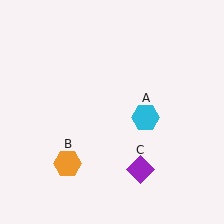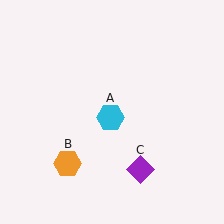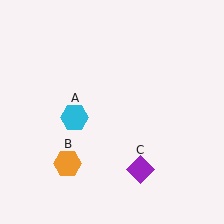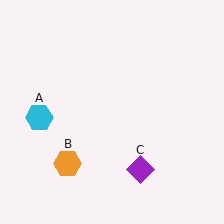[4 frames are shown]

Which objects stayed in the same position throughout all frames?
Orange hexagon (object B) and purple diamond (object C) remained stationary.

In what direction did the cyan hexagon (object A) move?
The cyan hexagon (object A) moved left.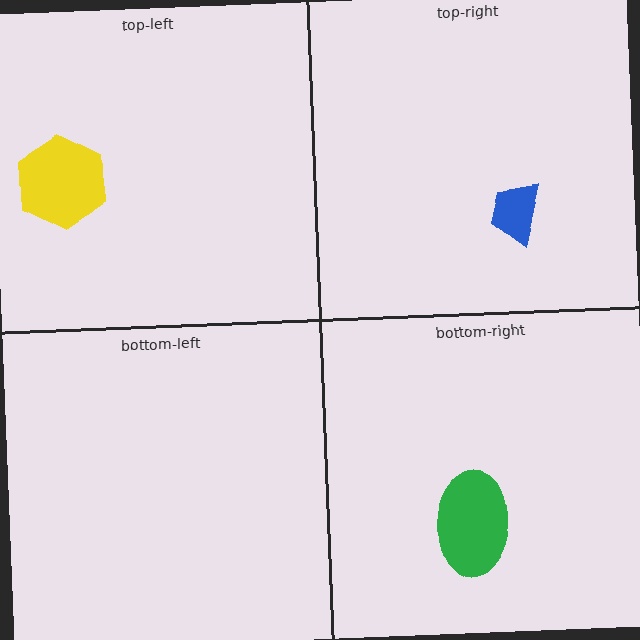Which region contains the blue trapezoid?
The top-right region.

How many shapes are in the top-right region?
1.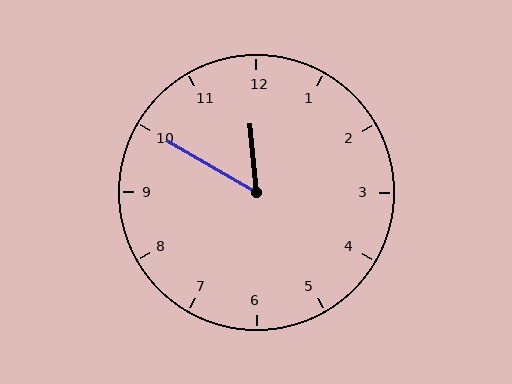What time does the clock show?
11:50.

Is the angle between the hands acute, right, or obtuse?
It is acute.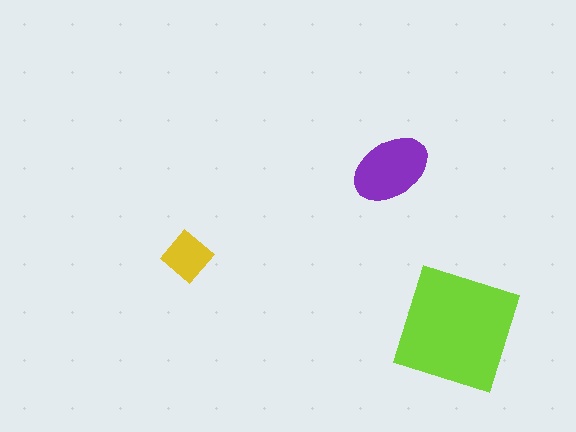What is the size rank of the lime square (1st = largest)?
1st.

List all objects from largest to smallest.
The lime square, the purple ellipse, the yellow diamond.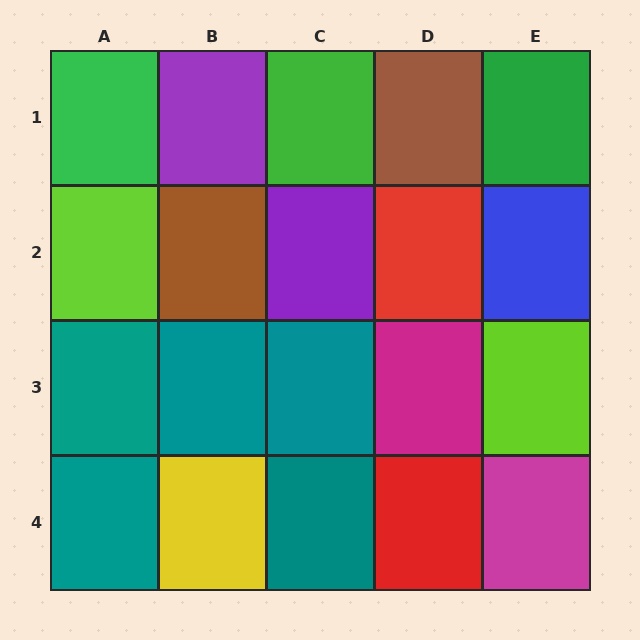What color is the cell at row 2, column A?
Lime.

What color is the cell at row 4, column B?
Yellow.